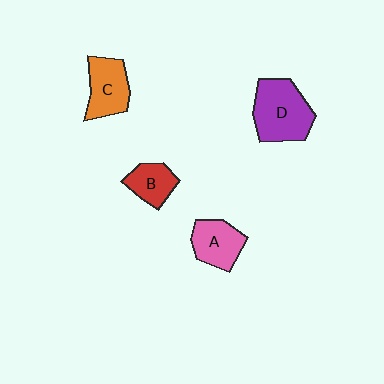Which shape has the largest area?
Shape D (purple).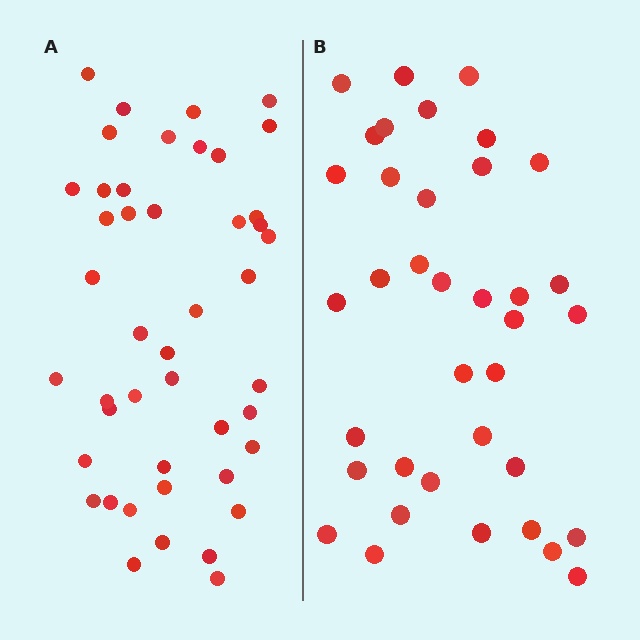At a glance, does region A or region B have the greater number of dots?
Region A (the left region) has more dots.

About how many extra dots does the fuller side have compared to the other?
Region A has roughly 8 or so more dots than region B.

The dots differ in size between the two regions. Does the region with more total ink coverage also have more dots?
No. Region B has more total ink coverage because its dots are larger, but region A actually contains more individual dots. Total area can be misleading — the number of items is what matters here.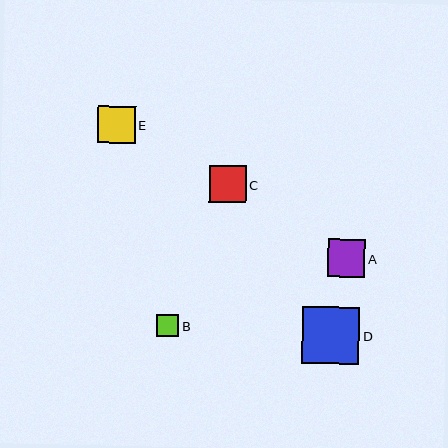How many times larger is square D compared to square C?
Square D is approximately 1.6 times the size of square C.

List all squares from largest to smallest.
From largest to smallest: D, A, E, C, B.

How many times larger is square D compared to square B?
Square D is approximately 2.6 times the size of square B.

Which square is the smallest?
Square B is the smallest with a size of approximately 22 pixels.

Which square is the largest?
Square D is the largest with a size of approximately 57 pixels.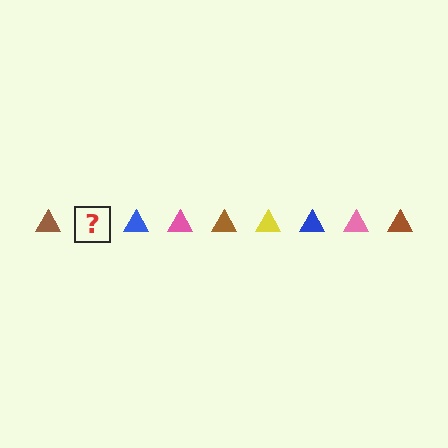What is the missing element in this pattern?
The missing element is a yellow triangle.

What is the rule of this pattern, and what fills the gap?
The rule is that the pattern cycles through brown, yellow, blue, pink triangles. The gap should be filled with a yellow triangle.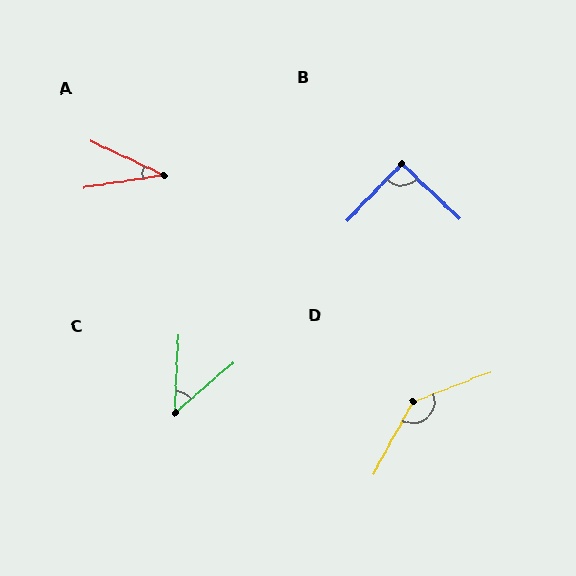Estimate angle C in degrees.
Approximately 46 degrees.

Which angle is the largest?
D, at approximately 140 degrees.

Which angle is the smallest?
A, at approximately 34 degrees.